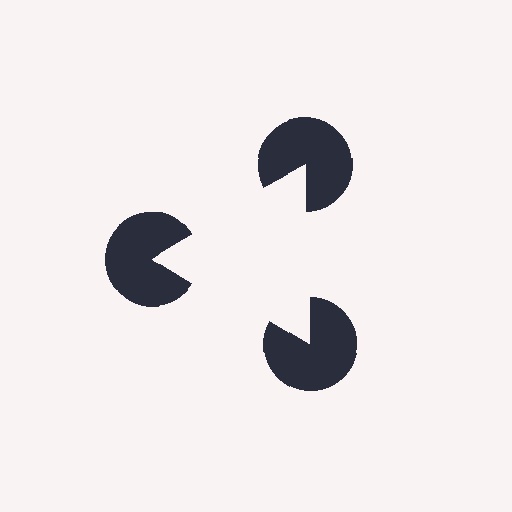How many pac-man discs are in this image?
There are 3 — one at each vertex of the illusory triangle.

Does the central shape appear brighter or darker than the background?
It typically appears slightly brighter than the background, even though no actual brightness change is drawn.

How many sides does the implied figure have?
3 sides.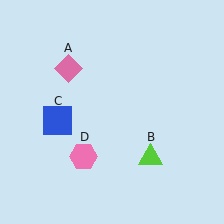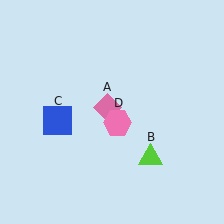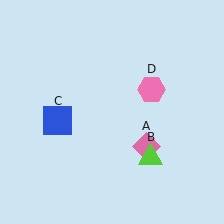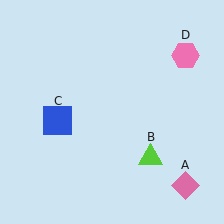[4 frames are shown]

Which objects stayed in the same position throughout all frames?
Lime triangle (object B) and blue square (object C) remained stationary.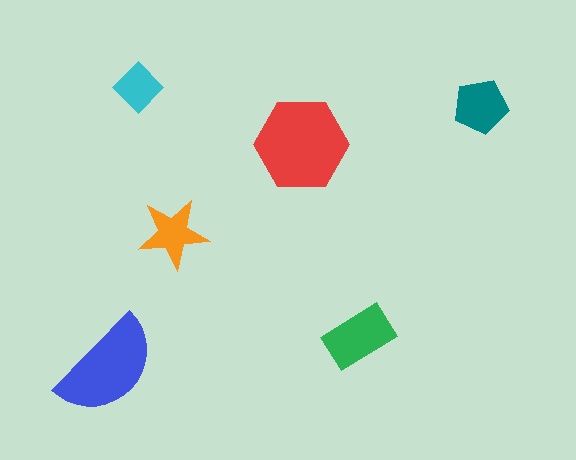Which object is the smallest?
The cyan diamond.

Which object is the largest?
The red hexagon.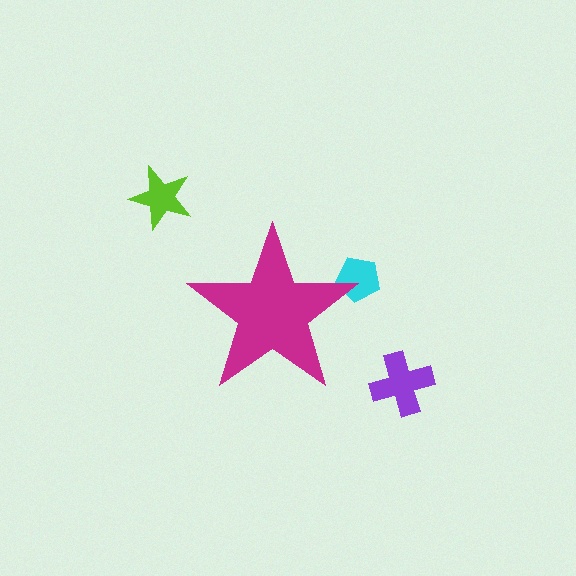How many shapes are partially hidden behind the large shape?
1 shape is partially hidden.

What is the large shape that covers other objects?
A magenta star.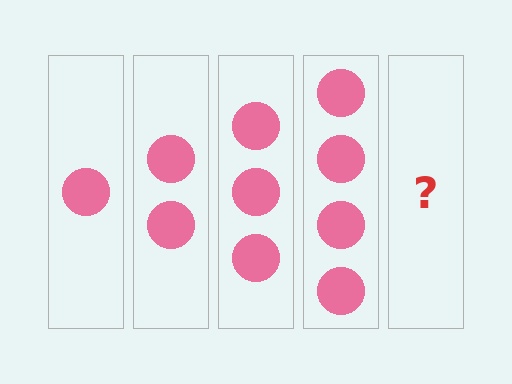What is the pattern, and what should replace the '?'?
The pattern is that each step adds one more circle. The '?' should be 5 circles.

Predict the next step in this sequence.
The next step is 5 circles.